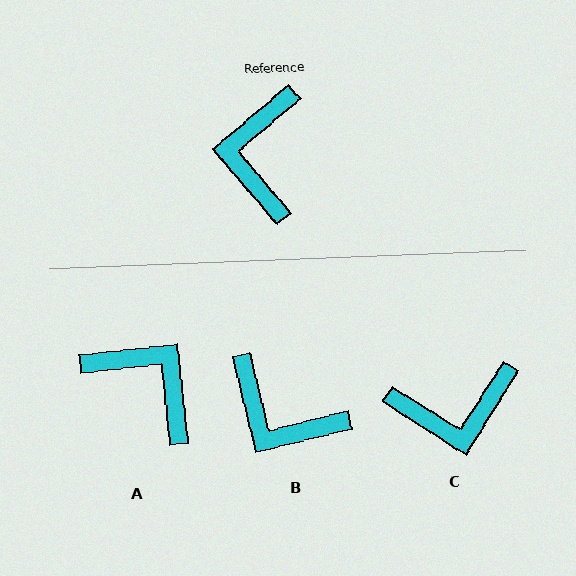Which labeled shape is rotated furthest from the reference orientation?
A, about 124 degrees away.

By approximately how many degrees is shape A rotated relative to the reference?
Approximately 124 degrees clockwise.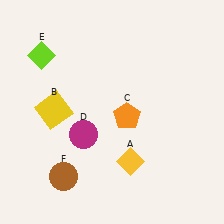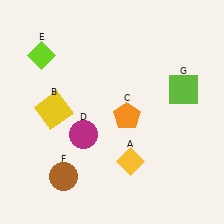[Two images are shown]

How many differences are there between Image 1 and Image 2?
There is 1 difference between the two images.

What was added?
A lime square (G) was added in Image 2.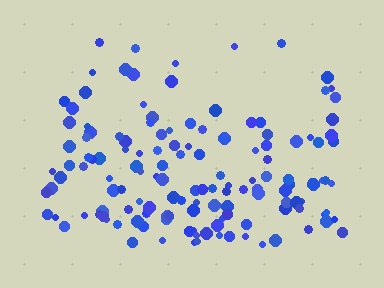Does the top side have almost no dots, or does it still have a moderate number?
Still a moderate number, just noticeably fewer than the bottom.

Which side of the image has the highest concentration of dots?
The bottom.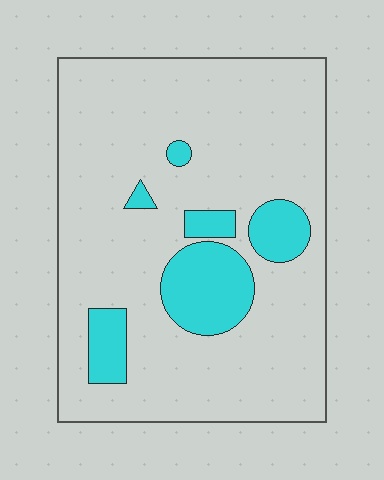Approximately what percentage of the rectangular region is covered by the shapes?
Approximately 15%.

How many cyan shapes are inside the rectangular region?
6.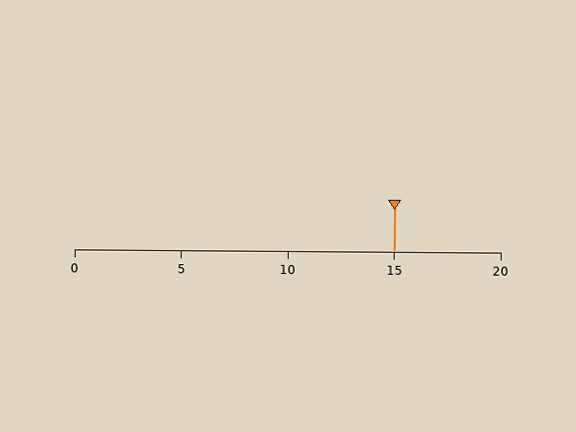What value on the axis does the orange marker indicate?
The marker indicates approximately 15.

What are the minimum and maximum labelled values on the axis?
The axis runs from 0 to 20.